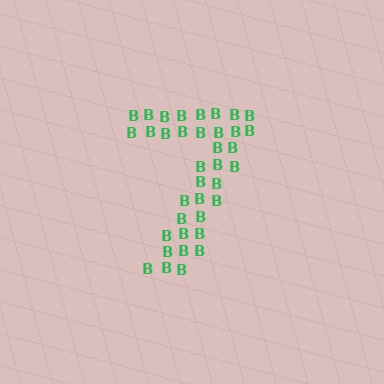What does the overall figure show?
The overall figure shows the digit 7.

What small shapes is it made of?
It is made of small letter B's.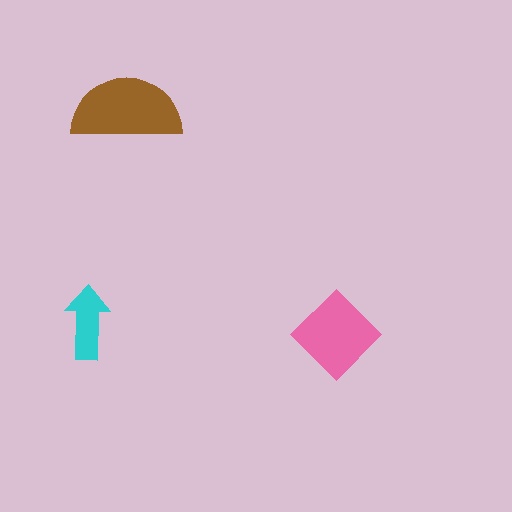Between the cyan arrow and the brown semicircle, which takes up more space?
The brown semicircle.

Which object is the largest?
The brown semicircle.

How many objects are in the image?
There are 3 objects in the image.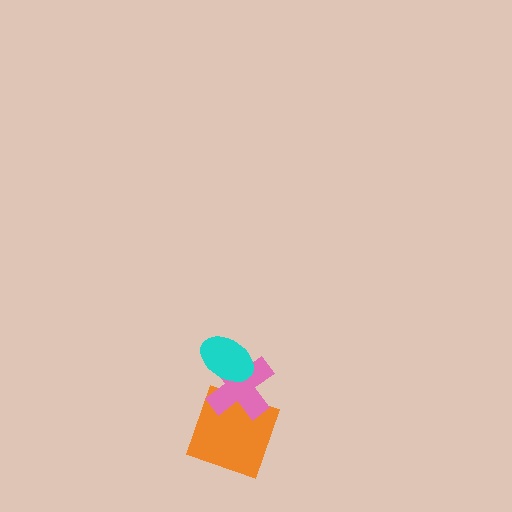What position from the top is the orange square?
The orange square is 3rd from the top.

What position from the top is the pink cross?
The pink cross is 2nd from the top.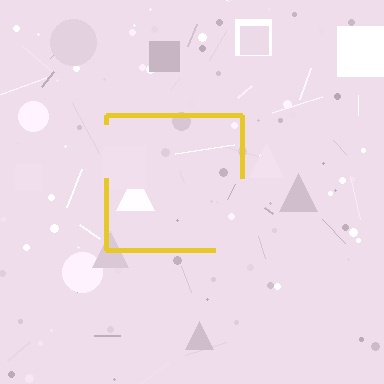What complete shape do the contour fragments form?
The contour fragments form a square.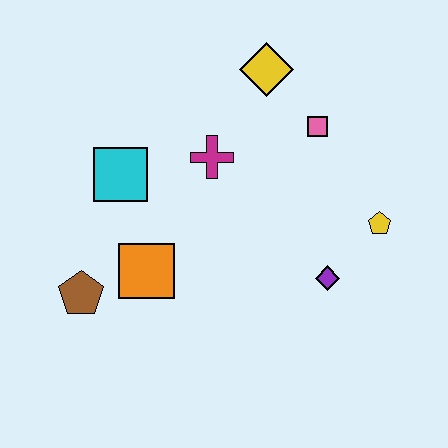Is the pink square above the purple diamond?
Yes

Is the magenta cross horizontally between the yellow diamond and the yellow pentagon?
No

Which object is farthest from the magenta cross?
The brown pentagon is farthest from the magenta cross.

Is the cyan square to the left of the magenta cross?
Yes